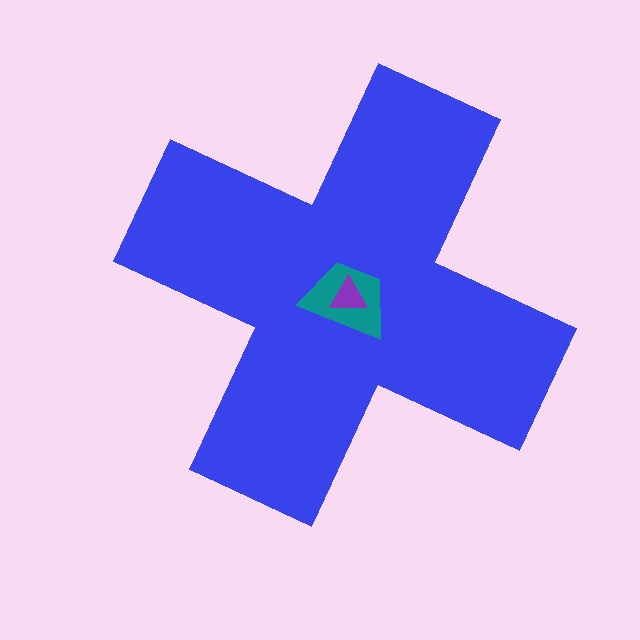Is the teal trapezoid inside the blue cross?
Yes.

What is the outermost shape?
The blue cross.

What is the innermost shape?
The purple triangle.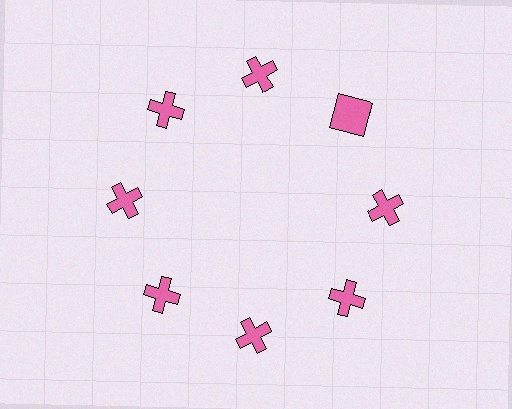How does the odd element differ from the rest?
It has a different shape: square instead of cross.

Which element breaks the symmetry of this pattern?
The pink square at roughly the 2 o'clock position breaks the symmetry. All other shapes are pink crosses.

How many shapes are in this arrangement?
There are 8 shapes arranged in a ring pattern.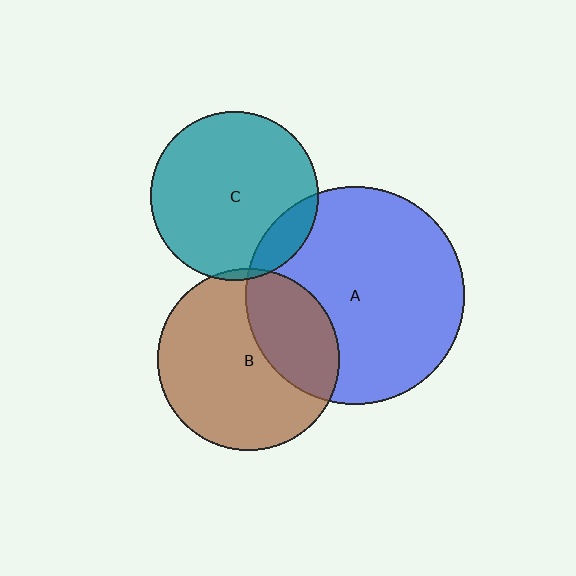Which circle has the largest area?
Circle A (blue).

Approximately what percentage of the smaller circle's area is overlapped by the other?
Approximately 30%.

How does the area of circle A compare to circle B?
Approximately 1.4 times.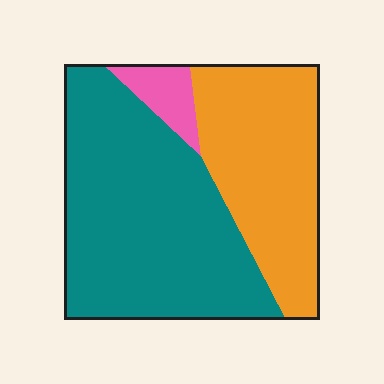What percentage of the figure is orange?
Orange takes up between a quarter and a half of the figure.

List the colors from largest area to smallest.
From largest to smallest: teal, orange, pink.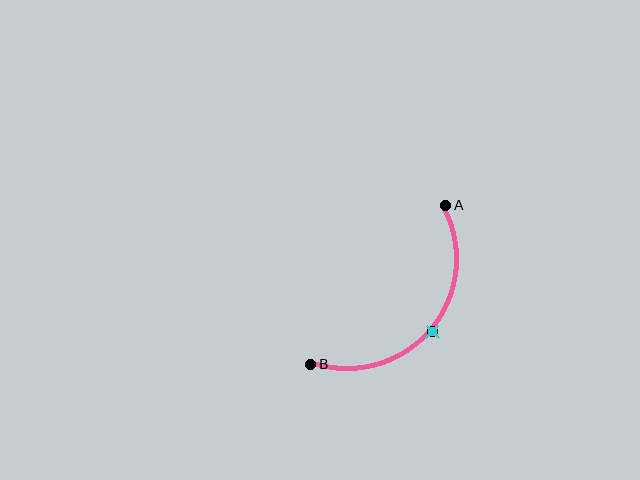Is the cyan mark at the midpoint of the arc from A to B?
Yes. The cyan mark lies on the arc at equal arc-length from both A and B — it is the arc midpoint.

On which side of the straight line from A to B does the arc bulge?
The arc bulges below and to the right of the straight line connecting A and B.